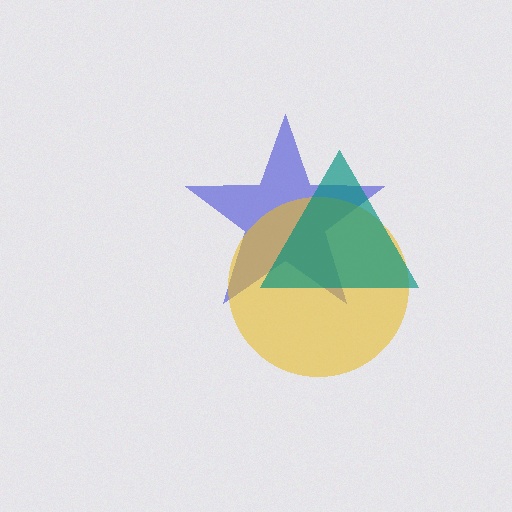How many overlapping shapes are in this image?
There are 3 overlapping shapes in the image.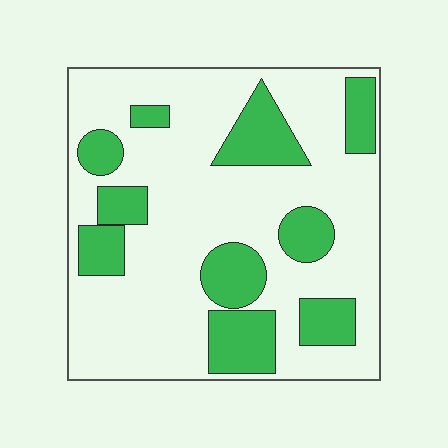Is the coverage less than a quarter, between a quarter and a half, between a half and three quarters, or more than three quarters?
Between a quarter and a half.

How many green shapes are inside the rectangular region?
10.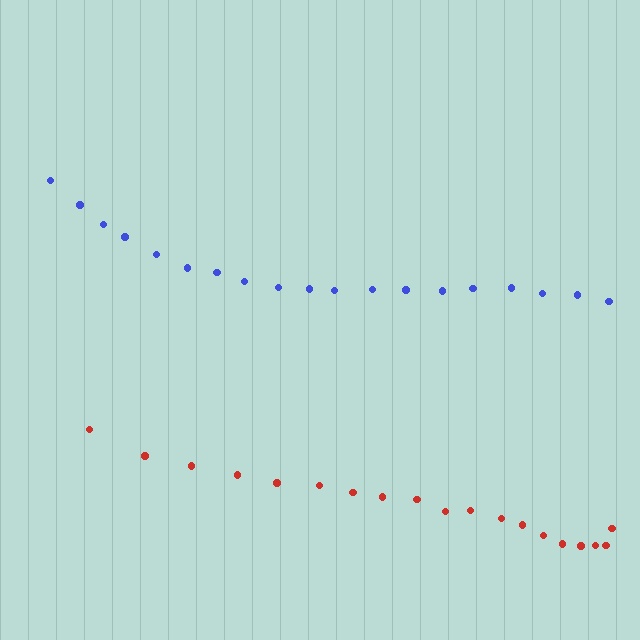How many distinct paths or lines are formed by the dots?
There are 2 distinct paths.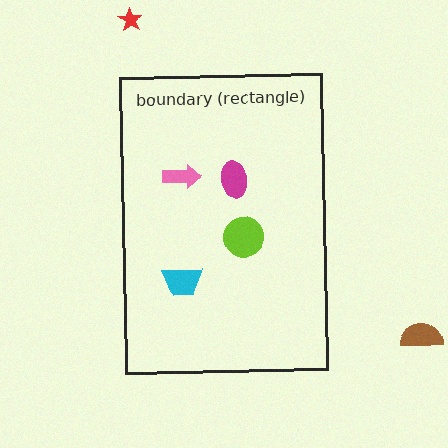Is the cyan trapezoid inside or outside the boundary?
Inside.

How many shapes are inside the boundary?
4 inside, 2 outside.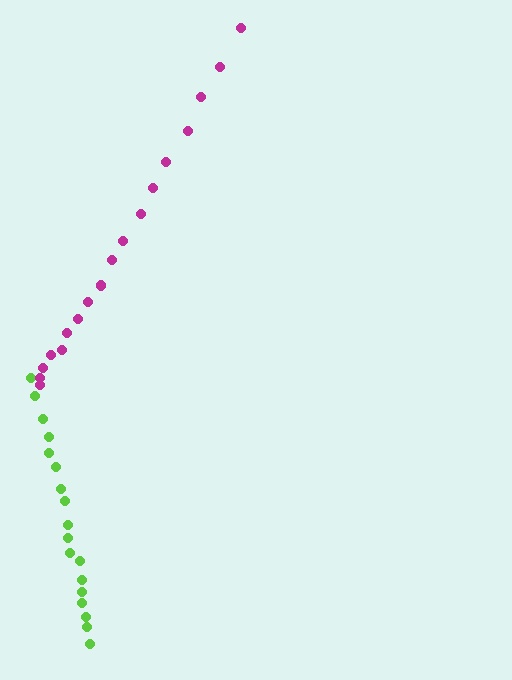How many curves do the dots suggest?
There are 2 distinct paths.